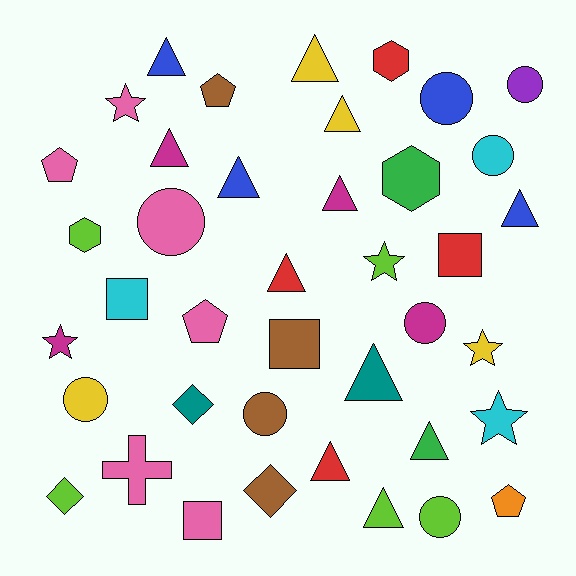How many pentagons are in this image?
There are 4 pentagons.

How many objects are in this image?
There are 40 objects.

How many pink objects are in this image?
There are 6 pink objects.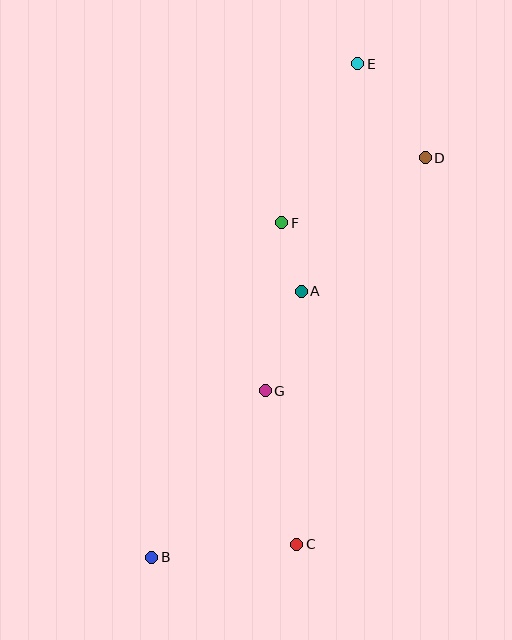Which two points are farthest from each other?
Points B and E are farthest from each other.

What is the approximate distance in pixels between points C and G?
The distance between C and G is approximately 157 pixels.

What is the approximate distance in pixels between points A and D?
The distance between A and D is approximately 182 pixels.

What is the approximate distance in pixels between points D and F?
The distance between D and F is approximately 157 pixels.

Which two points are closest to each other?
Points A and F are closest to each other.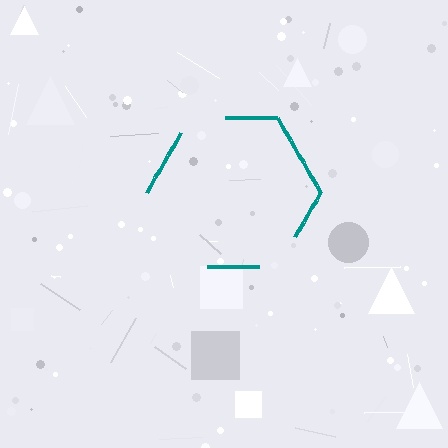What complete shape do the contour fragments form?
The contour fragments form a hexagon.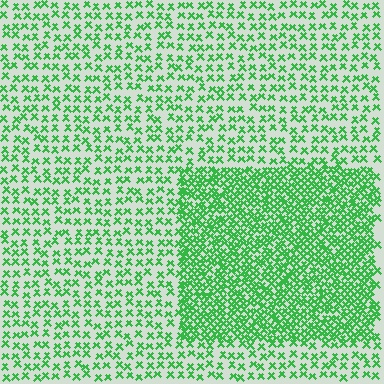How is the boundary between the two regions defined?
The boundary is defined by a change in element density (approximately 2.4x ratio). All elements are the same color, size, and shape.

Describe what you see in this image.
The image contains small green elements arranged at two different densities. A rectangle-shaped region is visible where the elements are more densely packed than the surrounding area.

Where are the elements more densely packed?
The elements are more densely packed inside the rectangle boundary.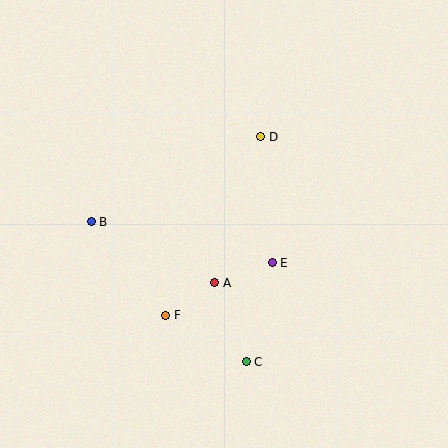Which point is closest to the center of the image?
Point A at (215, 283) is closest to the center.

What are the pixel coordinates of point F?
Point F is at (166, 315).